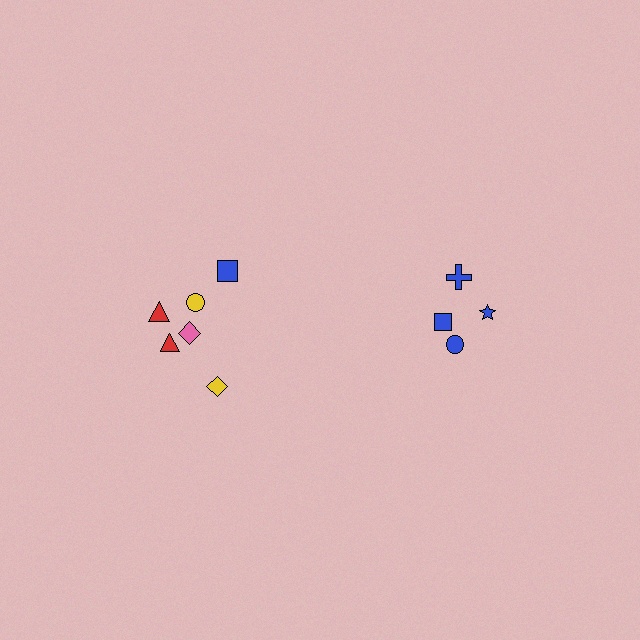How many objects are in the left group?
There are 6 objects.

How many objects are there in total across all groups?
There are 10 objects.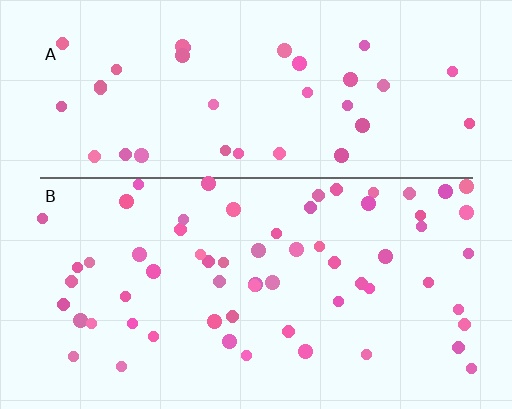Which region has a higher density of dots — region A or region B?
B (the bottom).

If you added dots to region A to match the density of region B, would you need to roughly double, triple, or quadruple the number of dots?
Approximately double.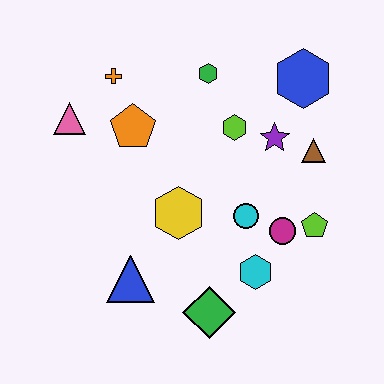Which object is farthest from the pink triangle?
The lime pentagon is farthest from the pink triangle.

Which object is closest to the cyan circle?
The magenta circle is closest to the cyan circle.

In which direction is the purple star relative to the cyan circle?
The purple star is above the cyan circle.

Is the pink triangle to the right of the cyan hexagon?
No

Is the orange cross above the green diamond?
Yes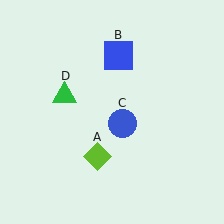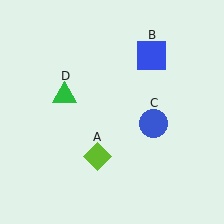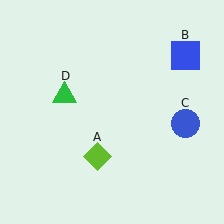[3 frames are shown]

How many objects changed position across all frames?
2 objects changed position: blue square (object B), blue circle (object C).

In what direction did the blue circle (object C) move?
The blue circle (object C) moved right.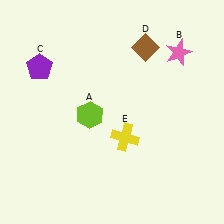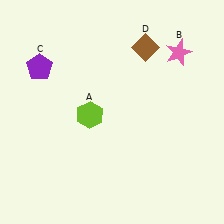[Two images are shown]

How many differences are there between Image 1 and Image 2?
There is 1 difference between the two images.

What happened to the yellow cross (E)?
The yellow cross (E) was removed in Image 2. It was in the bottom-right area of Image 1.